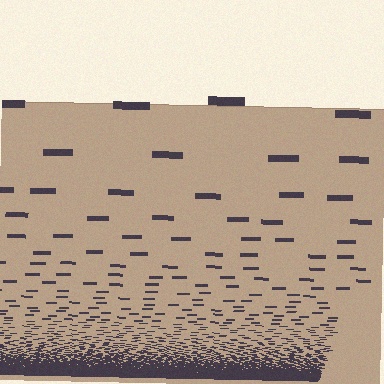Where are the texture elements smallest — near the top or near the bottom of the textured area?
Near the bottom.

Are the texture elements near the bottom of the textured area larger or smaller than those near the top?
Smaller. The gradient is inverted — elements near the bottom are smaller and denser.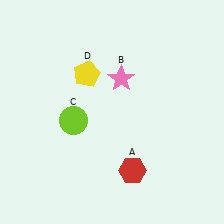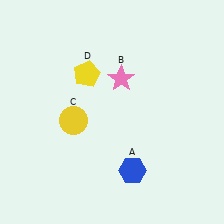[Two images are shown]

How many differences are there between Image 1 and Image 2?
There are 2 differences between the two images.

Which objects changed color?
A changed from red to blue. C changed from lime to yellow.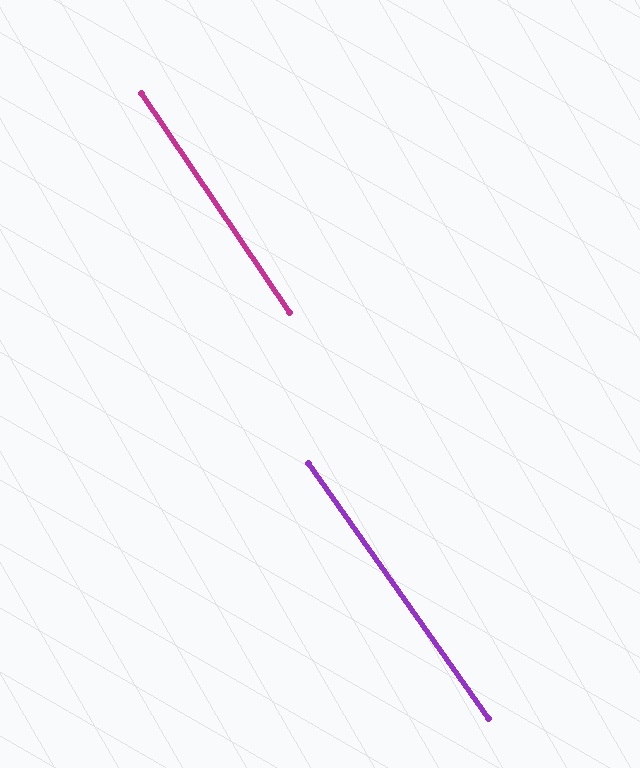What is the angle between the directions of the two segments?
Approximately 1 degree.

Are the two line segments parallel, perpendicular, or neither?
Parallel — their directions differ by only 1.4°.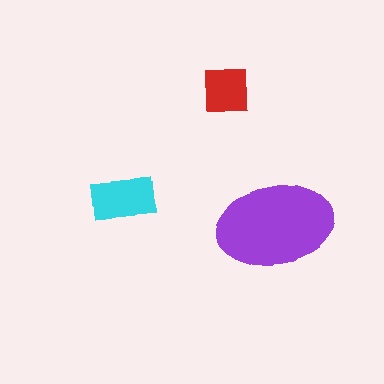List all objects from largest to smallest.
The purple ellipse, the cyan rectangle, the red square.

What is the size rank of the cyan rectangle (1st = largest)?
2nd.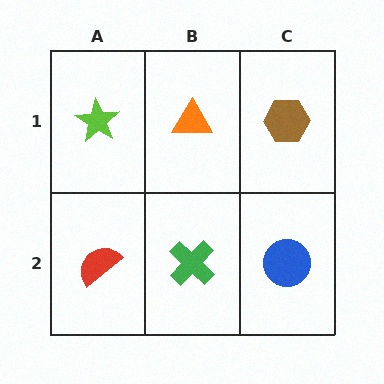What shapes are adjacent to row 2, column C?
A brown hexagon (row 1, column C), a green cross (row 2, column B).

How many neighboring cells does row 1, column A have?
2.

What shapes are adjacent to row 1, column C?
A blue circle (row 2, column C), an orange triangle (row 1, column B).